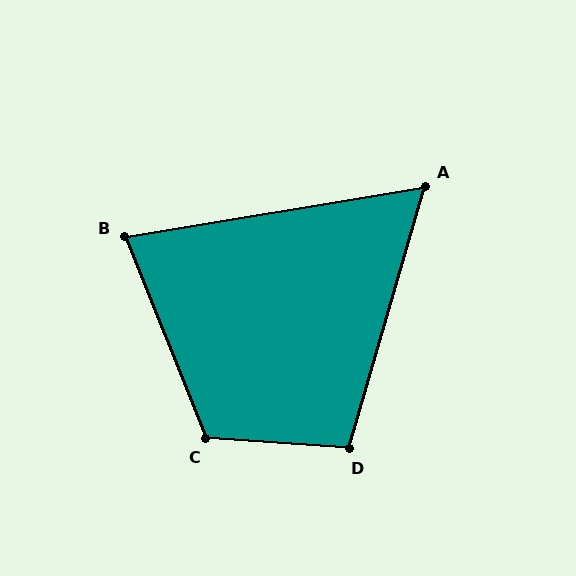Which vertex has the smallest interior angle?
A, at approximately 64 degrees.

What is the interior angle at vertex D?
Approximately 102 degrees (obtuse).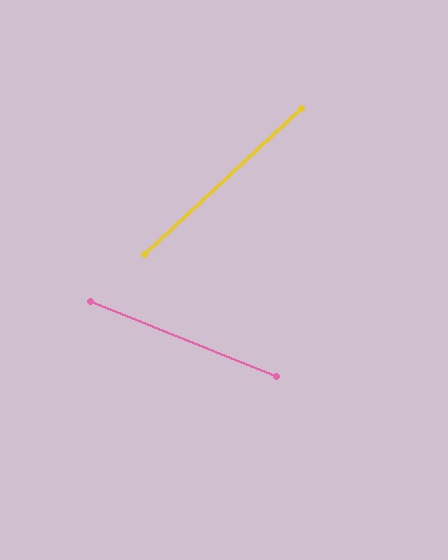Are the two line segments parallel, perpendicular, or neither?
Neither parallel nor perpendicular — they differ by about 65°.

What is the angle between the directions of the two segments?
Approximately 65 degrees.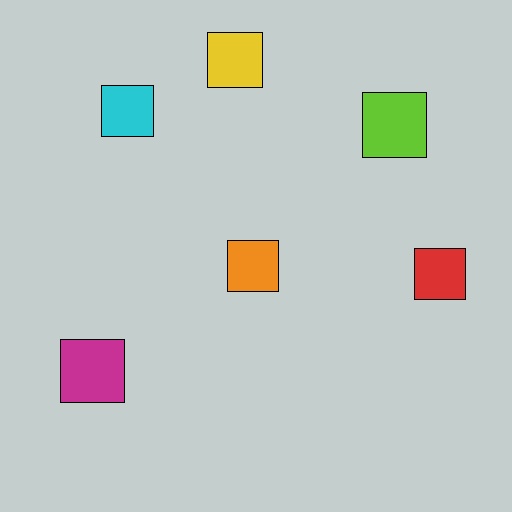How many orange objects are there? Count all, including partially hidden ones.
There is 1 orange object.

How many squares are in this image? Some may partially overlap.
There are 6 squares.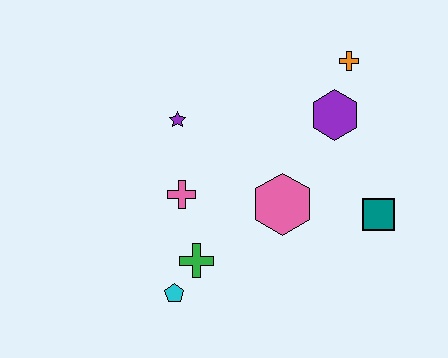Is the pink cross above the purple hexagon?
No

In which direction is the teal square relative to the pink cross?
The teal square is to the right of the pink cross.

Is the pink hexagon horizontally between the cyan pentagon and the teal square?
Yes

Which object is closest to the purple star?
The pink cross is closest to the purple star.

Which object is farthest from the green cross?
The orange cross is farthest from the green cross.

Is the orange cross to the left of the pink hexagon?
No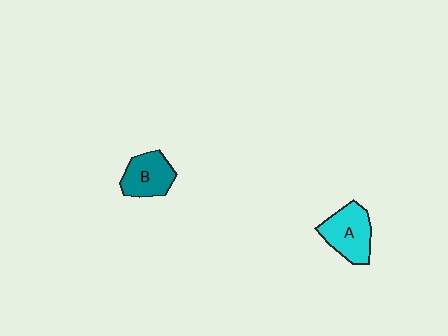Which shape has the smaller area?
Shape B (teal).